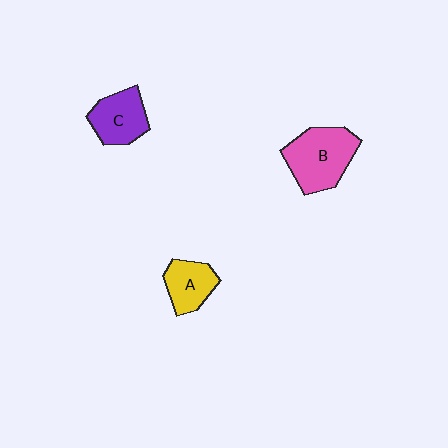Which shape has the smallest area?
Shape A (yellow).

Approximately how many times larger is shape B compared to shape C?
Approximately 1.4 times.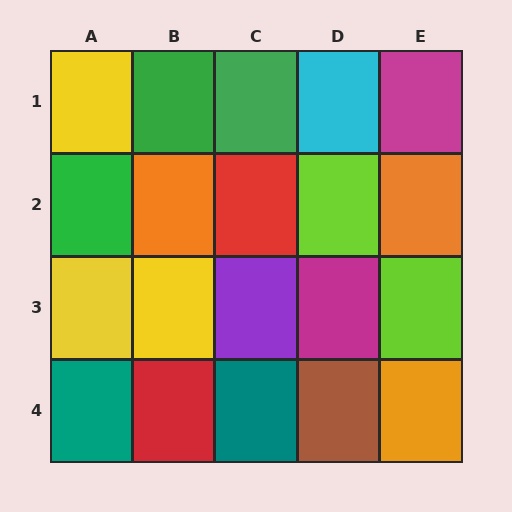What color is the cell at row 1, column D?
Cyan.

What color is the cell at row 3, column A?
Yellow.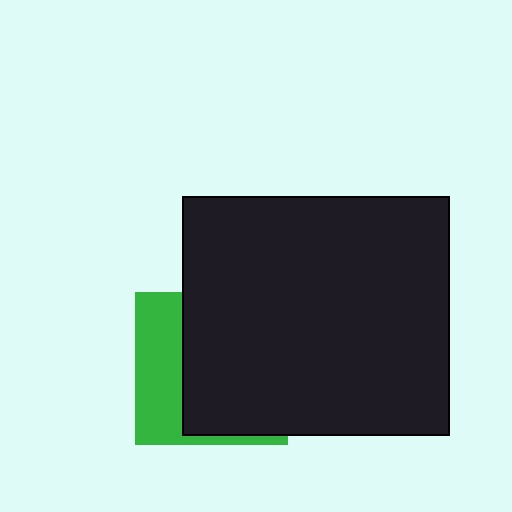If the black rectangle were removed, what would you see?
You would see the complete green square.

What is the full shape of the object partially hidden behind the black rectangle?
The partially hidden object is a green square.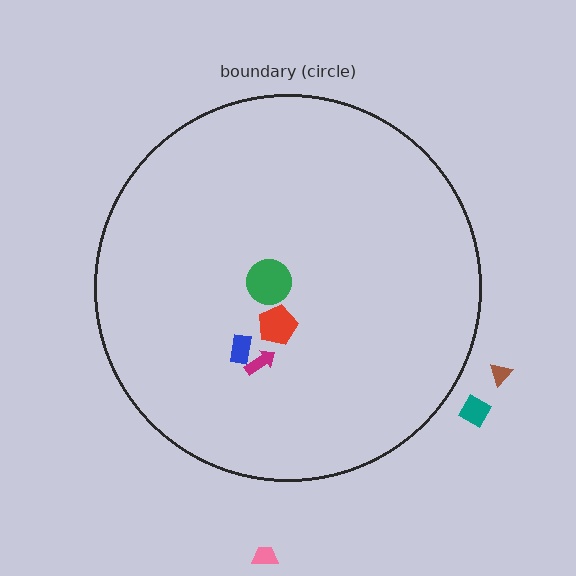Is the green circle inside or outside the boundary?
Inside.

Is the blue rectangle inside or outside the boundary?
Inside.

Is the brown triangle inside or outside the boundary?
Outside.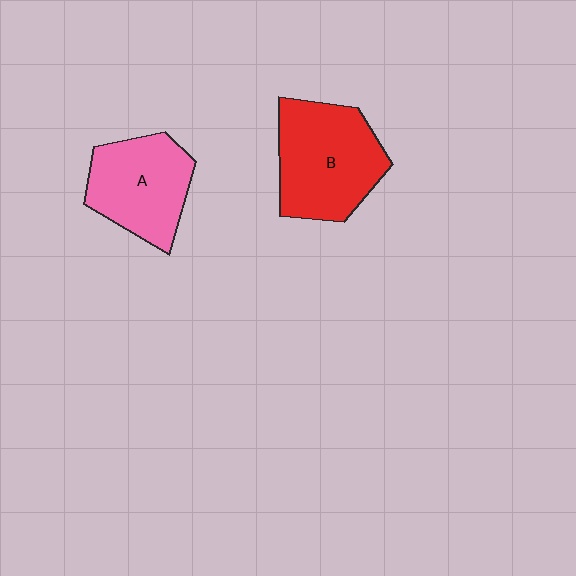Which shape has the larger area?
Shape B (red).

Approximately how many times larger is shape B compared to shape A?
Approximately 1.2 times.